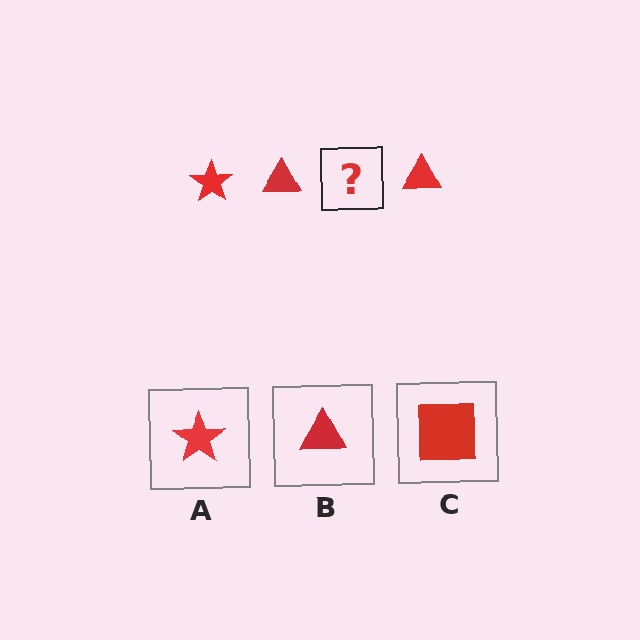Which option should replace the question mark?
Option A.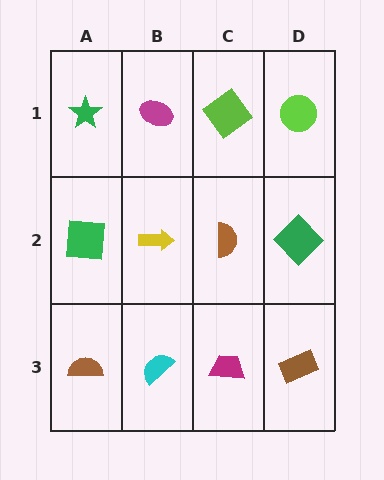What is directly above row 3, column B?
A yellow arrow.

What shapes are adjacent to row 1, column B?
A yellow arrow (row 2, column B), a green star (row 1, column A), a lime diamond (row 1, column C).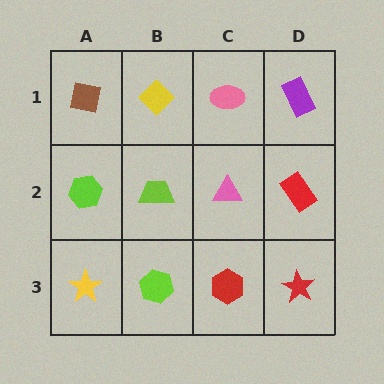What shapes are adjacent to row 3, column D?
A red rectangle (row 2, column D), a red hexagon (row 3, column C).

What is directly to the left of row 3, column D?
A red hexagon.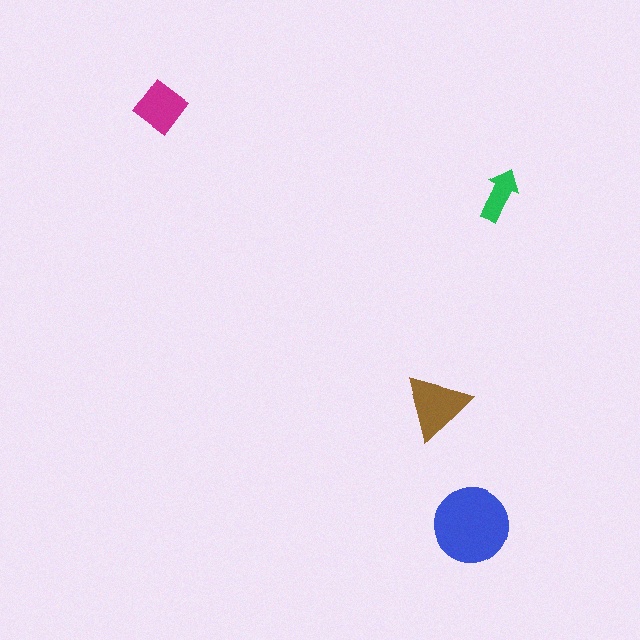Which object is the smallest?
The green arrow.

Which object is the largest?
The blue circle.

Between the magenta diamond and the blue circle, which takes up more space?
The blue circle.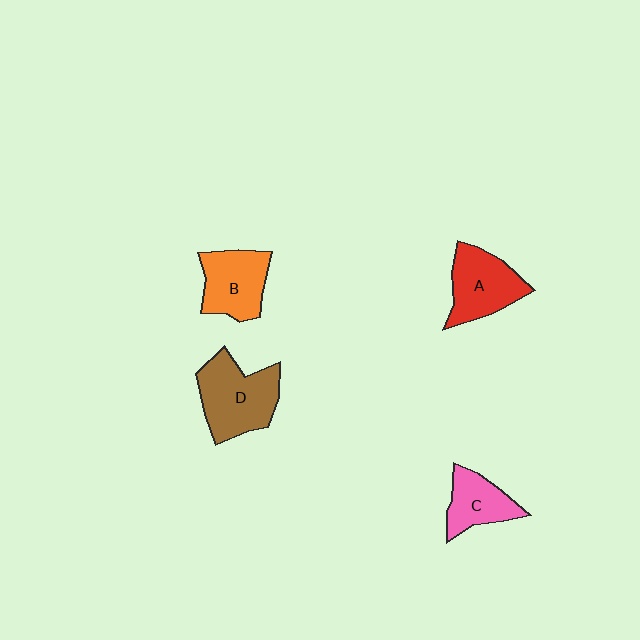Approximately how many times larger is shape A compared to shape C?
Approximately 1.3 times.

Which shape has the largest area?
Shape D (brown).